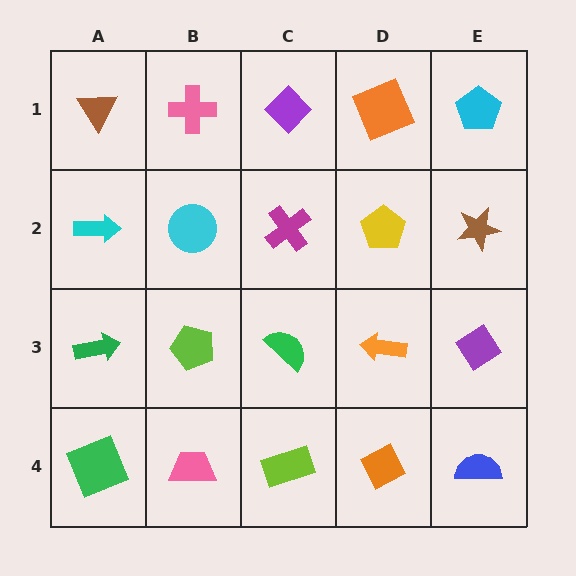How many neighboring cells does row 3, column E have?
3.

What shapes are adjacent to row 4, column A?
A green arrow (row 3, column A), a pink trapezoid (row 4, column B).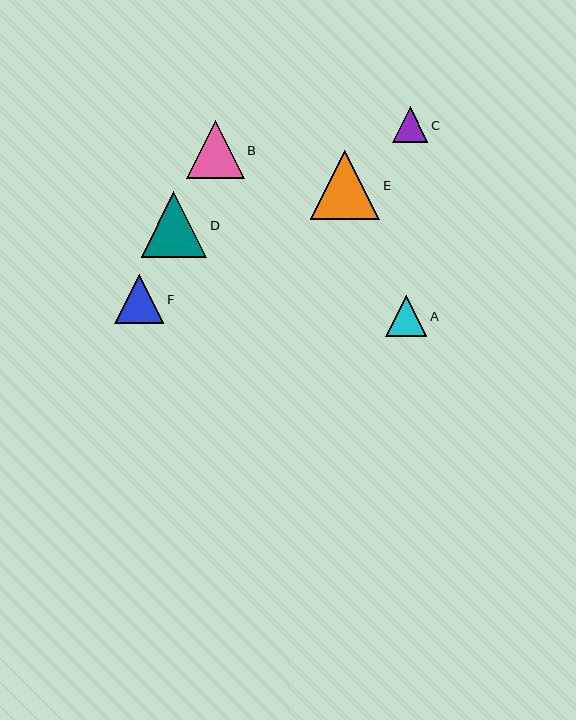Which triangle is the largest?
Triangle E is the largest with a size of approximately 70 pixels.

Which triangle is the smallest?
Triangle C is the smallest with a size of approximately 35 pixels.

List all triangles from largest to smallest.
From largest to smallest: E, D, B, F, A, C.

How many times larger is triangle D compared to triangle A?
Triangle D is approximately 1.6 times the size of triangle A.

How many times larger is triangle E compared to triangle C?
Triangle E is approximately 2.0 times the size of triangle C.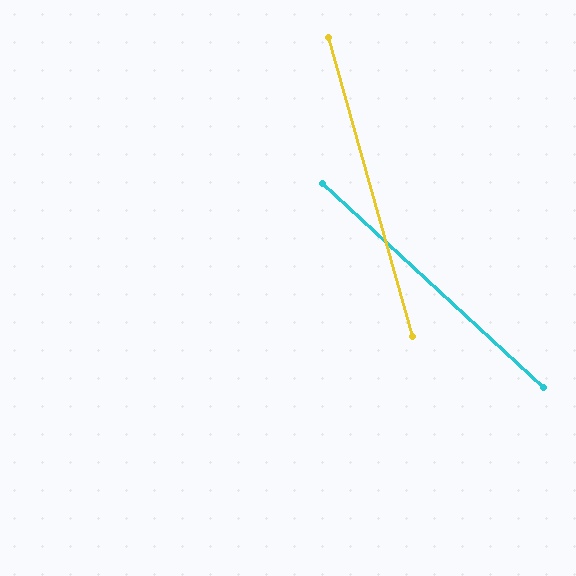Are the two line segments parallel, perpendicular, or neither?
Neither parallel nor perpendicular — they differ by about 31°.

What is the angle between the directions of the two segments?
Approximately 31 degrees.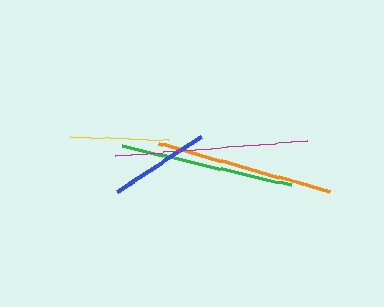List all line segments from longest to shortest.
From longest to shortest: magenta, orange, green, blue, yellow.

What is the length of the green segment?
The green segment is approximately 173 pixels long.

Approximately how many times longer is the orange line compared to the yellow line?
The orange line is approximately 1.8 times the length of the yellow line.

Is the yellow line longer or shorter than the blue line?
The blue line is longer than the yellow line.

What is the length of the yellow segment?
The yellow segment is approximately 98 pixels long.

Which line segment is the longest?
The magenta line is the longest at approximately 193 pixels.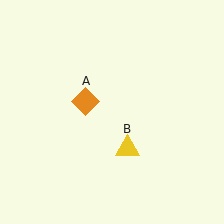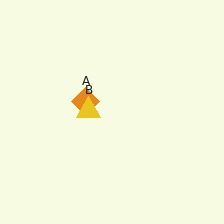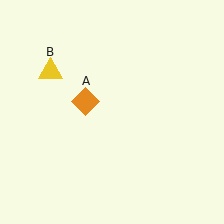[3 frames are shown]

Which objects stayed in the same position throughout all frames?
Orange diamond (object A) remained stationary.